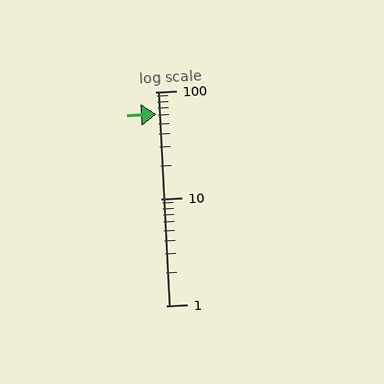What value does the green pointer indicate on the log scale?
The pointer indicates approximately 61.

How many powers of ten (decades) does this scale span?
The scale spans 2 decades, from 1 to 100.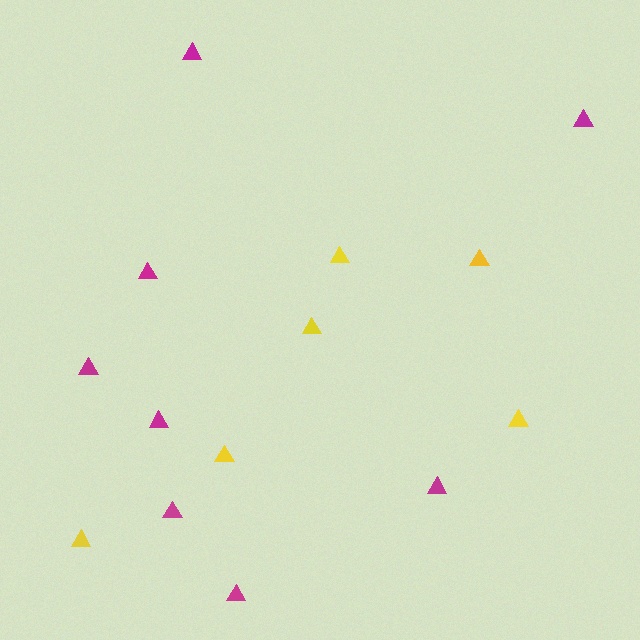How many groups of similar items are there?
There are 2 groups: one group of magenta triangles (8) and one group of yellow triangles (6).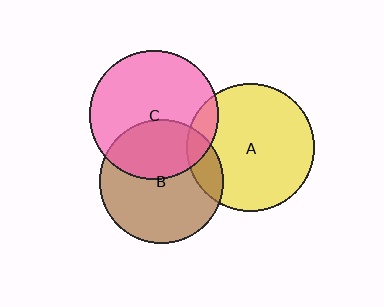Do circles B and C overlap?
Yes.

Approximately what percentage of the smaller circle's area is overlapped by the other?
Approximately 40%.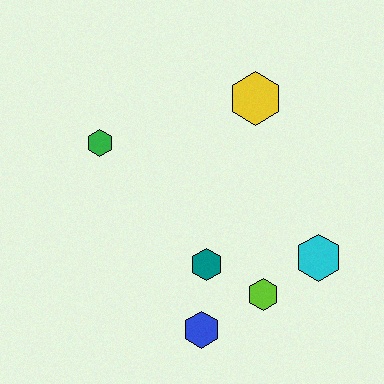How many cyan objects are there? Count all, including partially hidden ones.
There is 1 cyan object.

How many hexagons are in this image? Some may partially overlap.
There are 6 hexagons.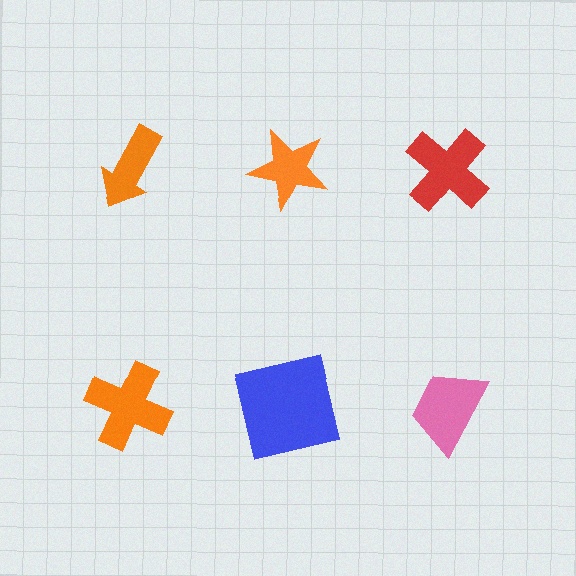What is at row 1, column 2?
An orange star.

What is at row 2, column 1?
An orange cross.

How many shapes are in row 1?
3 shapes.